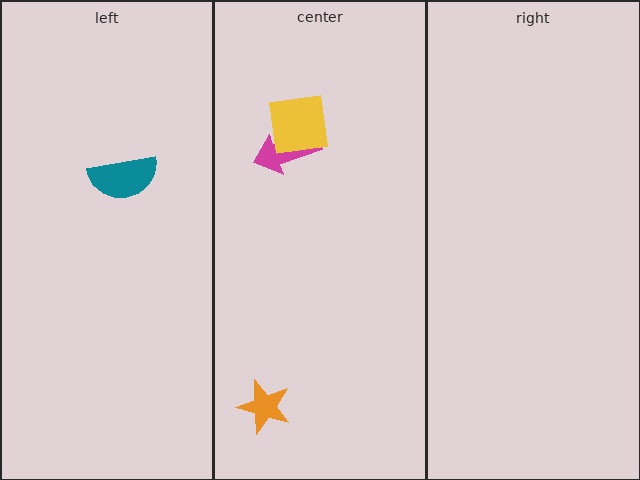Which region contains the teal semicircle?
The left region.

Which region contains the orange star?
The center region.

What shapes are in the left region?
The teal semicircle.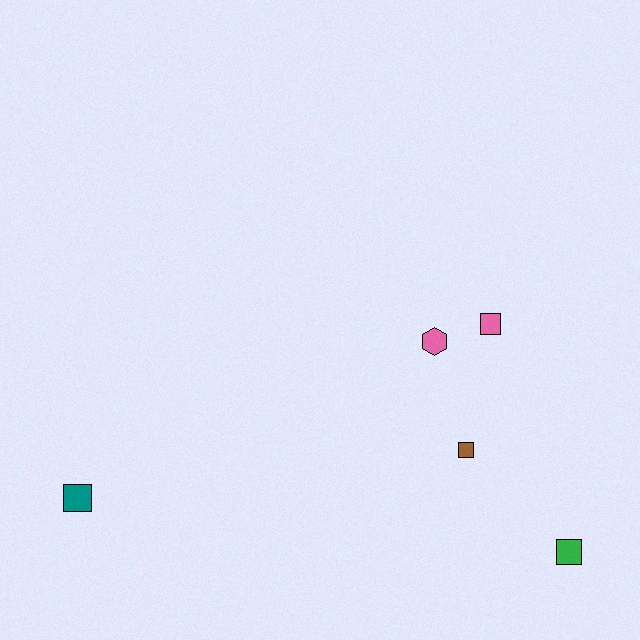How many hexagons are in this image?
There is 1 hexagon.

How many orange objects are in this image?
There are no orange objects.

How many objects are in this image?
There are 5 objects.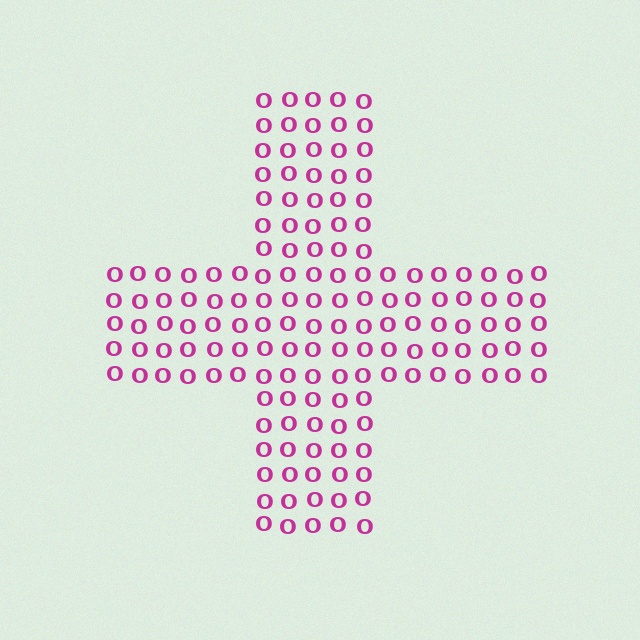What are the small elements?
The small elements are letter O's.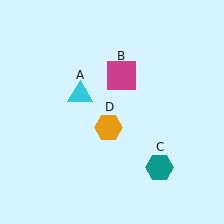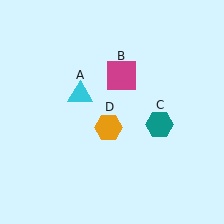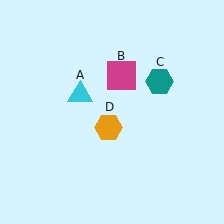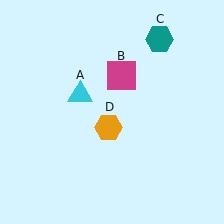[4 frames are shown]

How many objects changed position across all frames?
1 object changed position: teal hexagon (object C).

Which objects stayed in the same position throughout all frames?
Cyan triangle (object A) and magenta square (object B) and orange hexagon (object D) remained stationary.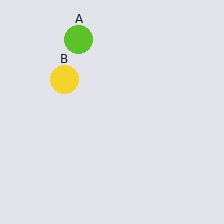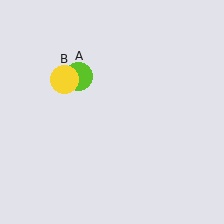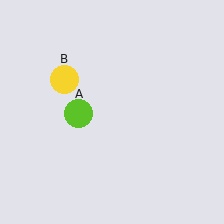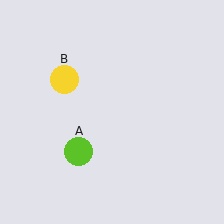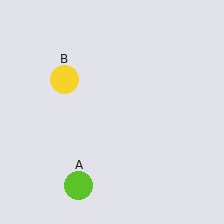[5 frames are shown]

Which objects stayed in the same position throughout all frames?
Yellow circle (object B) remained stationary.